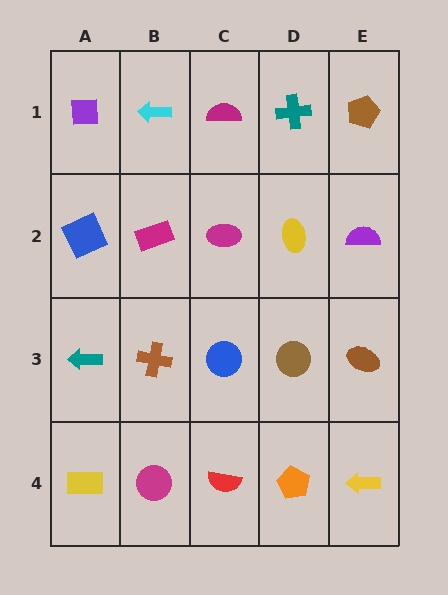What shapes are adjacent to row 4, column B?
A brown cross (row 3, column B), a yellow rectangle (row 4, column A), a red semicircle (row 4, column C).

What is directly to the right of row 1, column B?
A magenta semicircle.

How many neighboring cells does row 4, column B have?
3.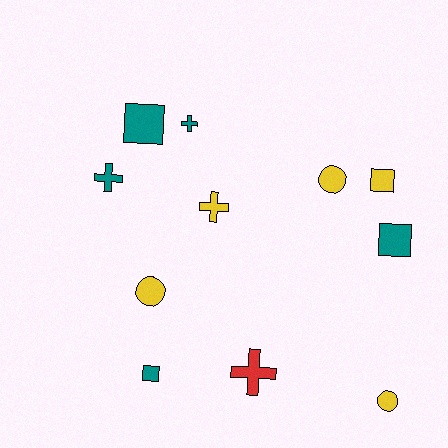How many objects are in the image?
There are 11 objects.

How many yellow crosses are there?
There is 1 yellow cross.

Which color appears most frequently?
Yellow, with 5 objects.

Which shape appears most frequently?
Square, with 4 objects.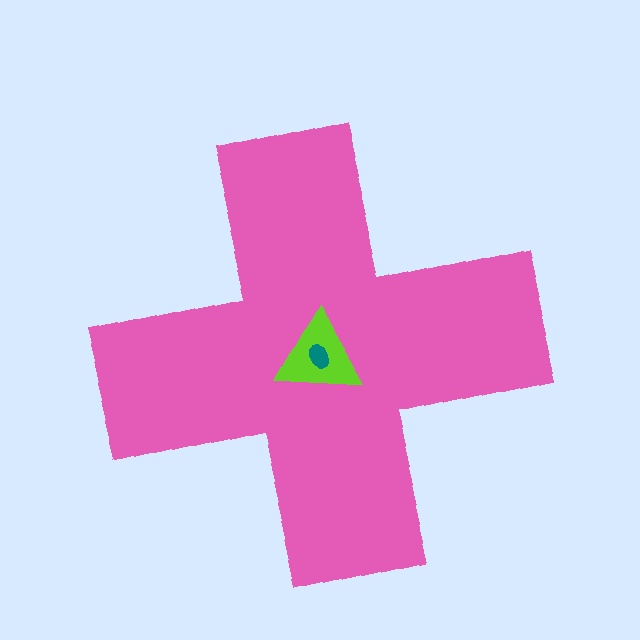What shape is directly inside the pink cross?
The lime triangle.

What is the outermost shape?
The pink cross.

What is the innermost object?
The teal ellipse.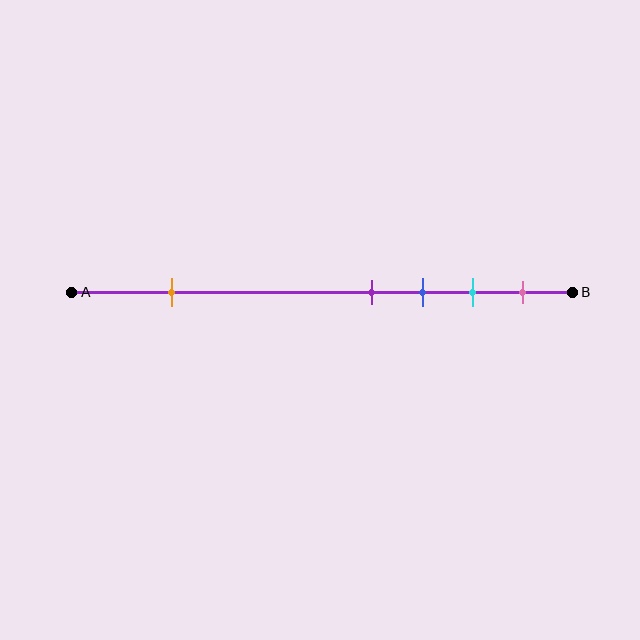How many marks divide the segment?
There are 5 marks dividing the segment.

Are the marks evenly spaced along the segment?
No, the marks are not evenly spaced.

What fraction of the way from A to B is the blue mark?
The blue mark is approximately 70% (0.7) of the way from A to B.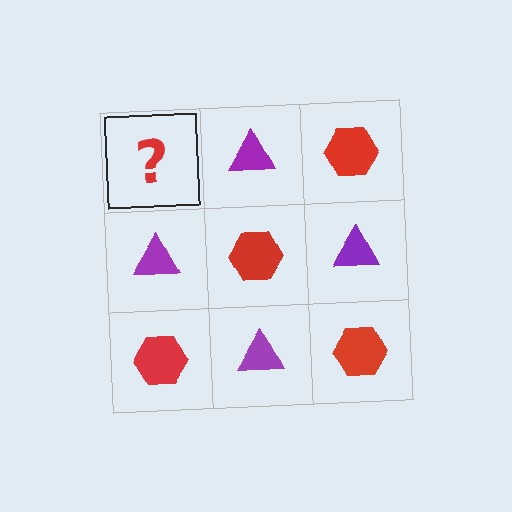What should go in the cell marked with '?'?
The missing cell should contain a red hexagon.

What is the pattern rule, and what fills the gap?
The rule is that it alternates red hexagon and purple triangle in a checkerboard pattern. The gap should be filled with a red hexagon.